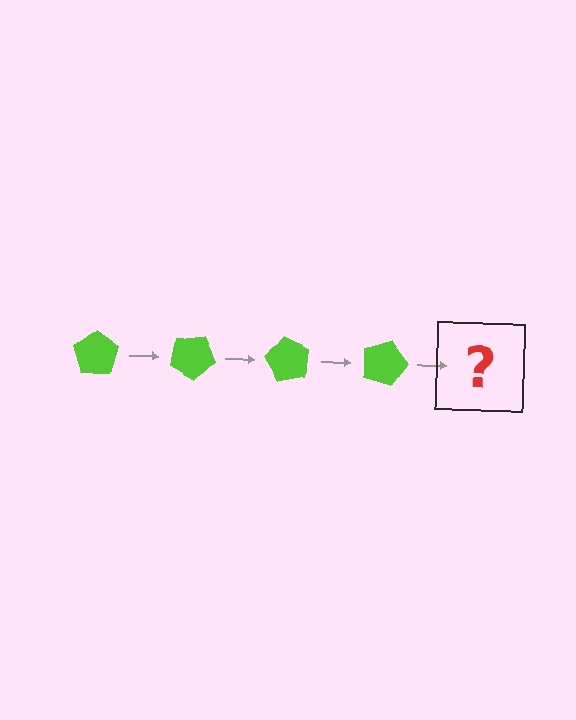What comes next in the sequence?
The next element should be a lime pentagon rotated 120 degrees.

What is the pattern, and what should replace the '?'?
The pattern is that the pentagon rotates 30 degrees each step. The '?' should be a lime pentagon rotated 120 degrees.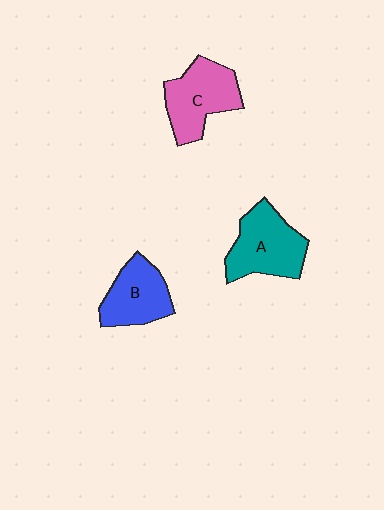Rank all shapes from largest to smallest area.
From largest to smallest: A (teal), C (pink), B (blue).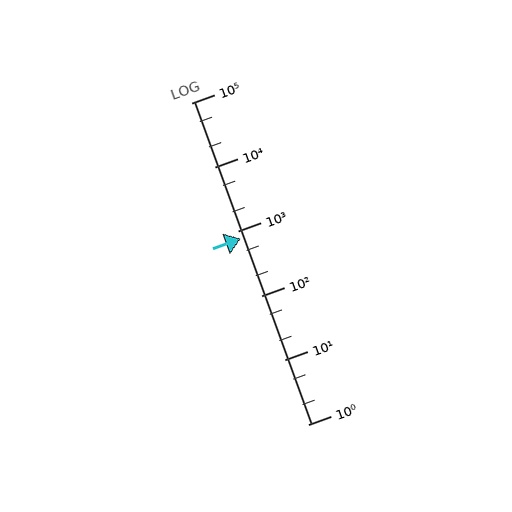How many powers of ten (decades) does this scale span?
The scale spans 5 decades, from 1 to 100000.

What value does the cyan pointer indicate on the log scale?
The pointer indicates approximately 780.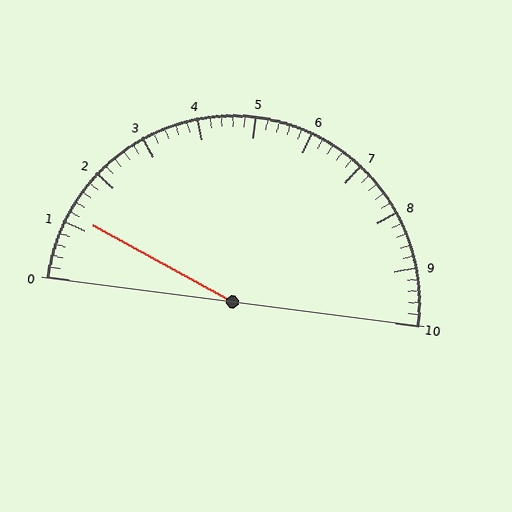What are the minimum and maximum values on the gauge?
The gauge ranges from 0 to 10.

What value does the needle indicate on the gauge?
The needle indicates approximately 1.2.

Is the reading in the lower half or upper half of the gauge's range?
The reading is in the lower half of the range (0 to 10).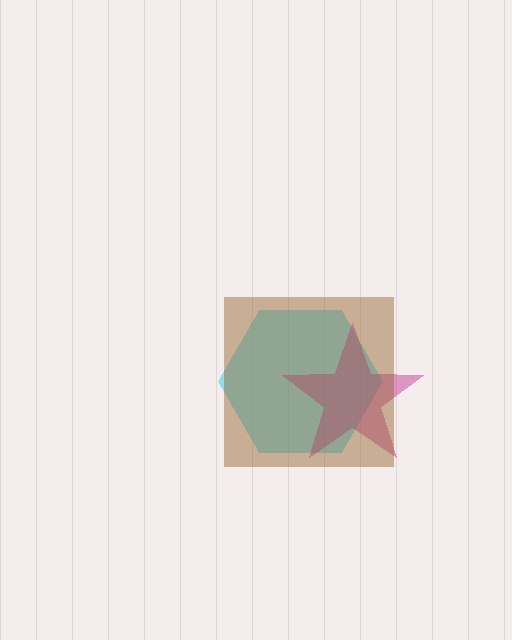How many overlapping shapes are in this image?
There are 3 overlapping shapes in the image.